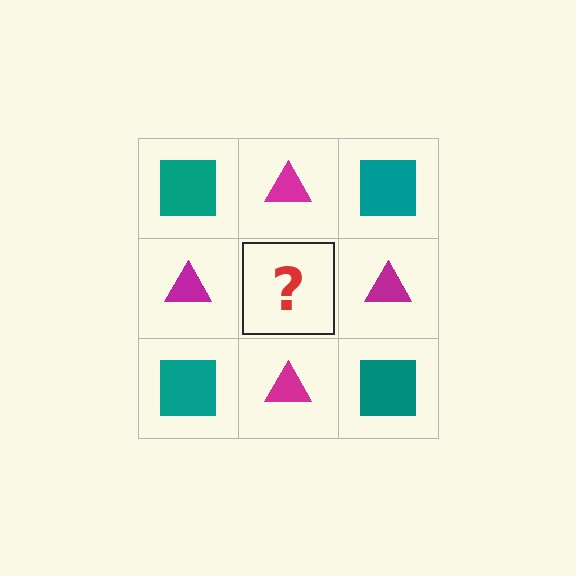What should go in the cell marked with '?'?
The missing cell should contain a teal square.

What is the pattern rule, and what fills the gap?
The rule is that it alternates teal square and magenta triangle in a checkerboard pattern. The gap should be filled with a teal square.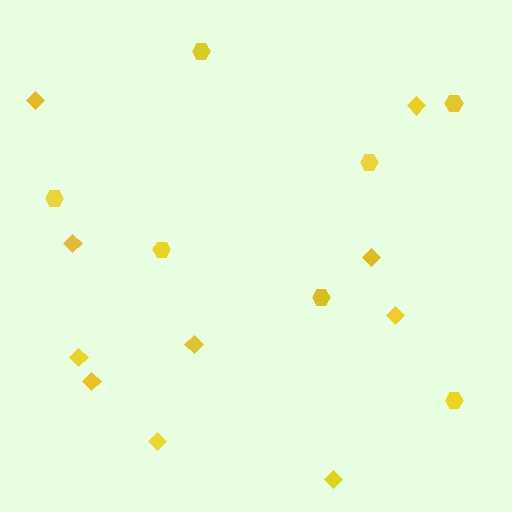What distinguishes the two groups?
There are 2 groups: one group of diamonds (10) and one group of hexagons (7).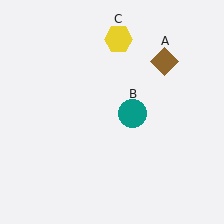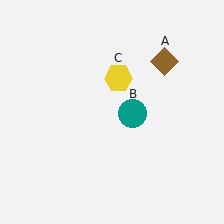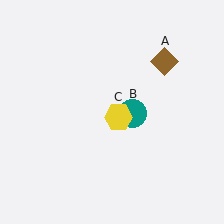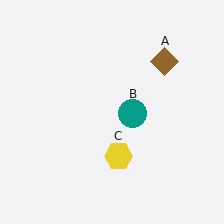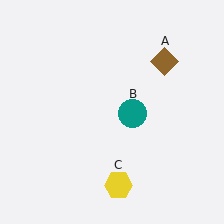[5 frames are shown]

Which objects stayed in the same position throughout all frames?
Brown diamond (object A) and teal circle (object B) remained stationary.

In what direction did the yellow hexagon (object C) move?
The yellow hexagon (object C) moved down.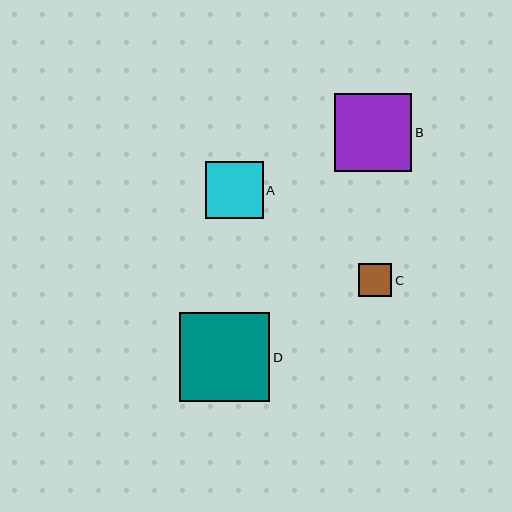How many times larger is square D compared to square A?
Square D is approximately 1.6 times the size of square A.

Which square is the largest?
Square D is the largest with a size of approximately 90 pixels.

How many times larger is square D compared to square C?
Square D is approximately 2.8 times the size of square C.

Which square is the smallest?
Square C is the smallest with a size of approximately 33 pixels.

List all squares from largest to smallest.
From largest to smallest: D, B, A, C.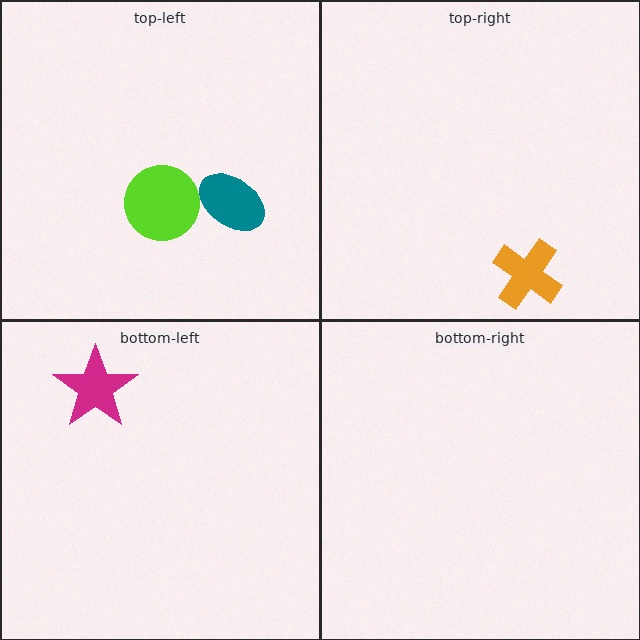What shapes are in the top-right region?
The orange cross.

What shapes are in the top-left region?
The teal ellipse, the lime circle.